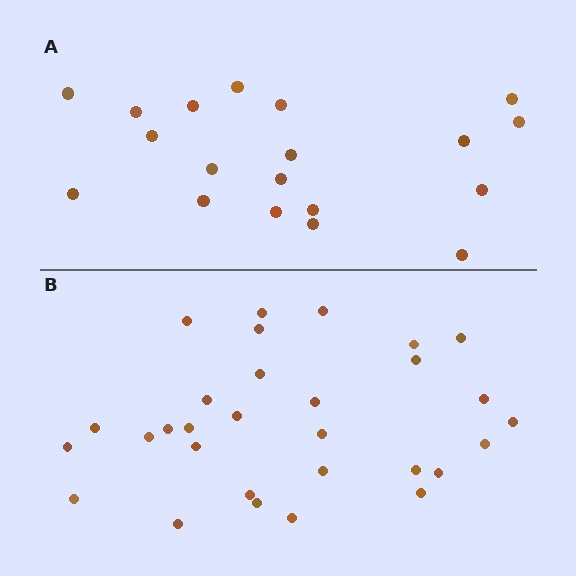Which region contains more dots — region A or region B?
Region B (the bottom region) has more dots.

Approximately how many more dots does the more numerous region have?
Region B has roughly 12 or so more dots than region A.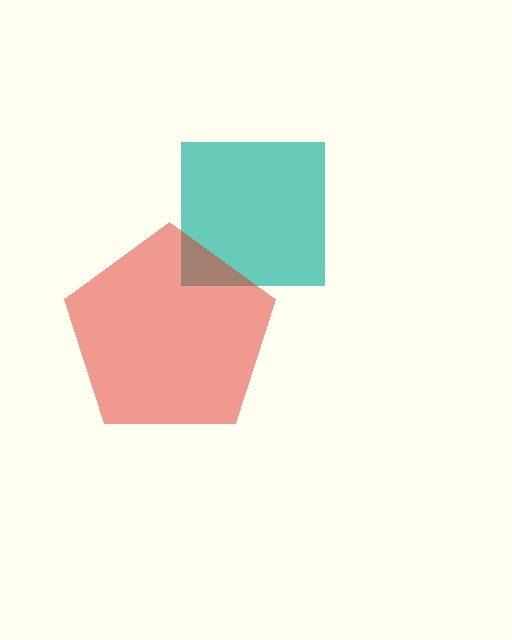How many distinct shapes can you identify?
There are 2 distinct shapes: a teal square, a red pentagon.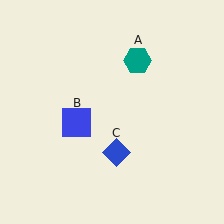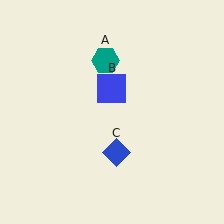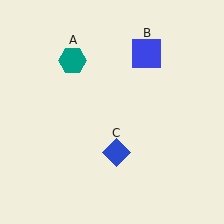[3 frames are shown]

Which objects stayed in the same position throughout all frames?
Blue diamond (object C) remained stationary.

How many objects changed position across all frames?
2 objects changed position: teal hexagon (object A), blue square (object B).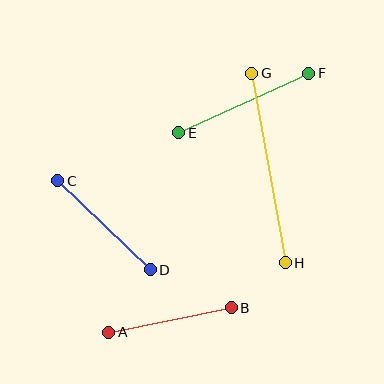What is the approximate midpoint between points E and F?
The midpoint is at approximately (244, 103) pixels.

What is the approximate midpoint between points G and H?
The midpoint is at approximately (269, 168) pixels.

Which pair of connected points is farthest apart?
Points G and H are farthest apart.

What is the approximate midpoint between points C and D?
The midpoint is at approximately (104, 225) pixels.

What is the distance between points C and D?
The distance is approximately 128 pixels.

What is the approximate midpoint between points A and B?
The midpoint is at approximately (170, 320) pixels.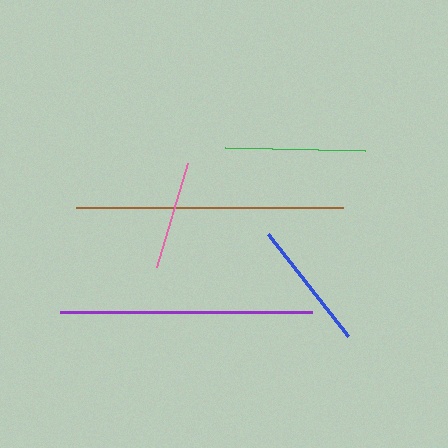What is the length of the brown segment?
The brown segment is approximately 267 pixels long.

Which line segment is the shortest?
The pink line is the shortest at approximately 108 pixels.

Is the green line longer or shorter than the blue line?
The green line is longer than the blue line.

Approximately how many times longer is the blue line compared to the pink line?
The blue line is approximately 1.2 times the length of the pink line.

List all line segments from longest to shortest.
From longest to shortest: brown, purple, green, blue, pink.